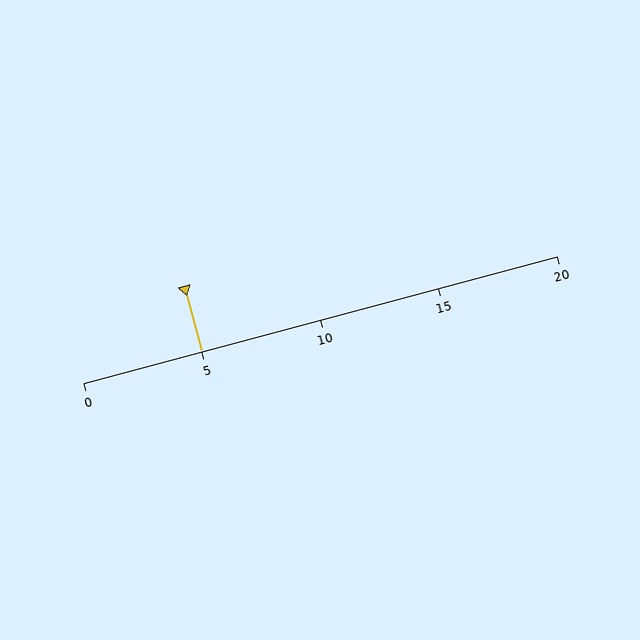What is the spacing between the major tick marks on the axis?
The major ticks are spaced 5 apart.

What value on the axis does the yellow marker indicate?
The marker indicates approximately 5.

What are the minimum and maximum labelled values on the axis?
The axis runs from 0 to 20.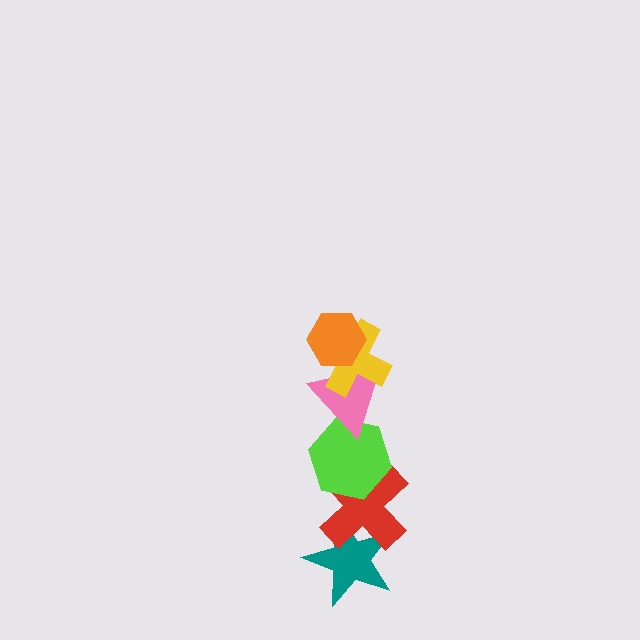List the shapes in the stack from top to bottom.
From top to bottom: the orange hexagon, the yellow cross, the pink triangle, the lime hexagon, the red cross, the teal star.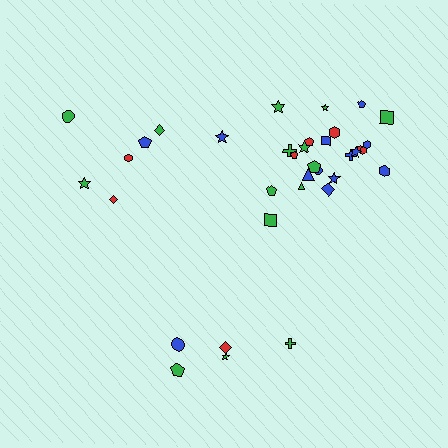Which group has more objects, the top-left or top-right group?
The top-right group.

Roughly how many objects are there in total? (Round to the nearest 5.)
Roughly 35 objects in total.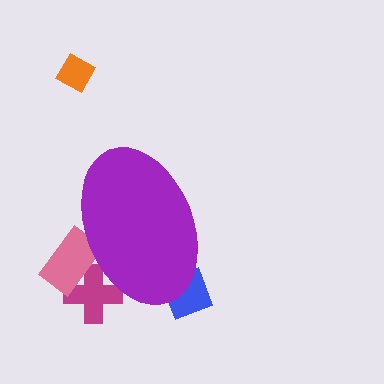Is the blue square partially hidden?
Yes, the blue square is partially hidden behind the purple ellipse.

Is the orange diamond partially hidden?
No, the orange diamond is fully visible.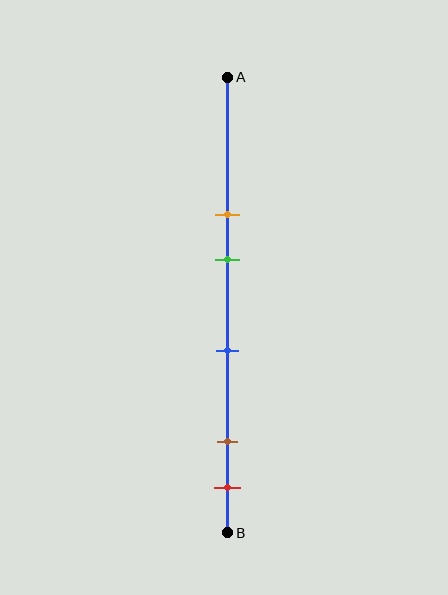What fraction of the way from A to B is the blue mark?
The blue mark is approximately 60% (0.6) of the way from A to B.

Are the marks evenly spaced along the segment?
No, the marks are not evenly spaced.